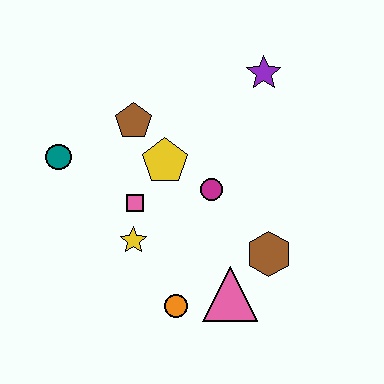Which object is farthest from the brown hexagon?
The teal circle is farthest from the brown hexagon.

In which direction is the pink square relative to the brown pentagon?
The pink square is below the brown pentagon.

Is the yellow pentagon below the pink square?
No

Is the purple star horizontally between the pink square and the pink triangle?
No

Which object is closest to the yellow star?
The pink square is closest to the yellow star.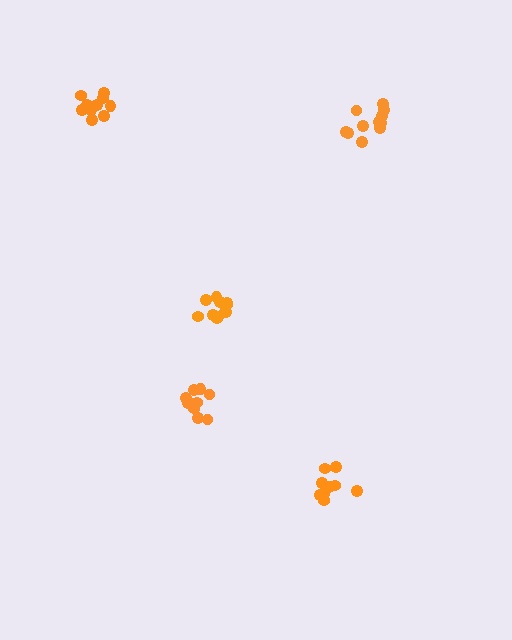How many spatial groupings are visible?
There are 5 spatial groupings.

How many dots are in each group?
Group 1: 11 dots, Group 2: 11 dots, Group 3: 9 dots, Group 4: 11 dots, Group 5: 10 dots (52 total).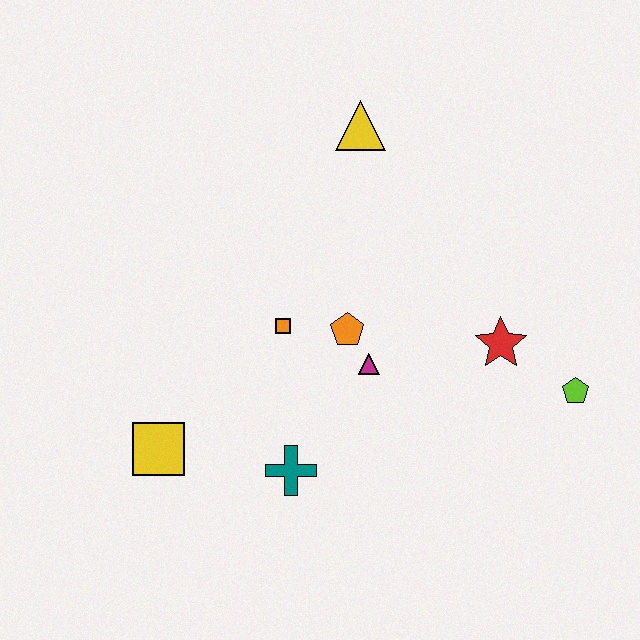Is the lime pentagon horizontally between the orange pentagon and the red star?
No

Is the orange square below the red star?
No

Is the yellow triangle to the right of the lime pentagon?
No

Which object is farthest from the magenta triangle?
The yellow triangle is farthest from the magenta triangle.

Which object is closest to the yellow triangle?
The orange pentagon is closest to the yellow triangle.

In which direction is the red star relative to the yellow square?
The red star is to the right of the yellow square.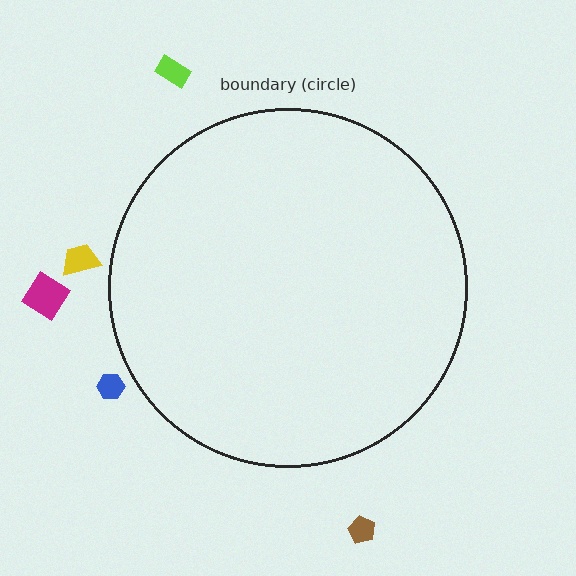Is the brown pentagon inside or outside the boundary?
Outside.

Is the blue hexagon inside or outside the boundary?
Outside.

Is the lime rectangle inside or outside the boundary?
Outside.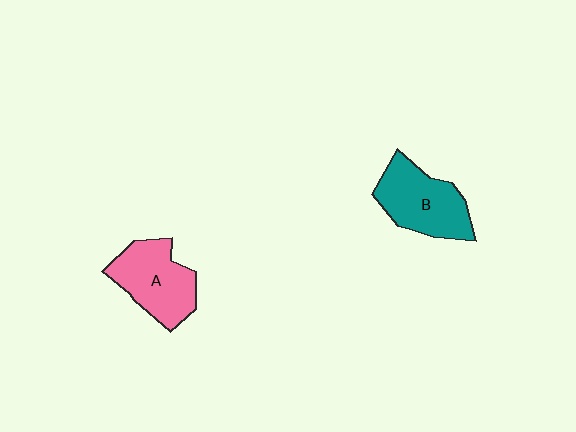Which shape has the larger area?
Shape B (teal).